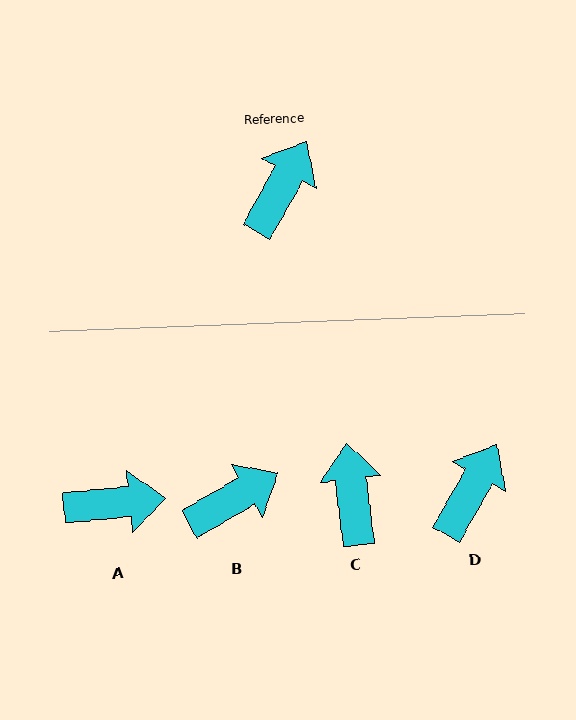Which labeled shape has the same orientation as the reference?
D.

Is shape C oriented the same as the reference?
No, it is off by about 36 degrees.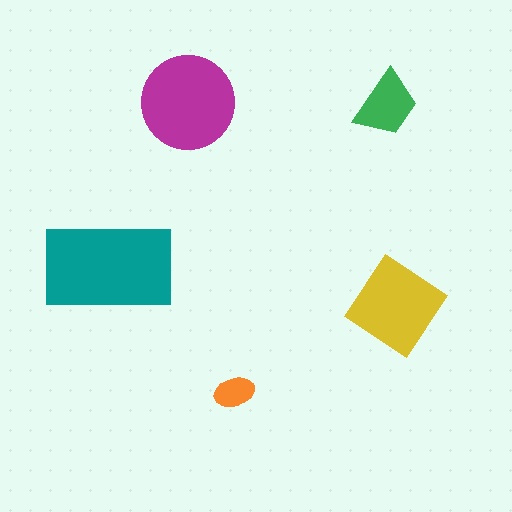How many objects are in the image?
There are 5 objects in the image.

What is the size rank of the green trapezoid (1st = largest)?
4th.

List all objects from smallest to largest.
The orange ellipse, the green trapezoid, the yellow diamond, the magenta circle, the teal rectangle.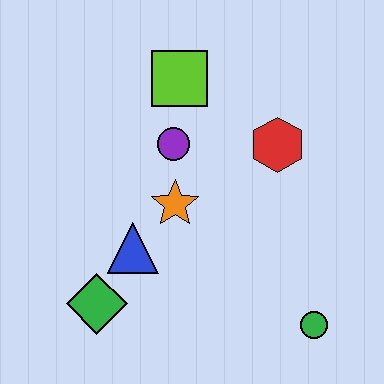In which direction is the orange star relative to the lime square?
The orange star is below the lime square.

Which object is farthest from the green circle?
The lime square is farthest from the green circle.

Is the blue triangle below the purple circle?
Yes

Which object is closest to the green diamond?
The blue triangle is closest to the green diamond.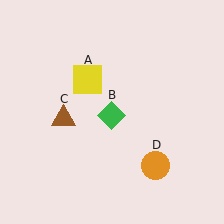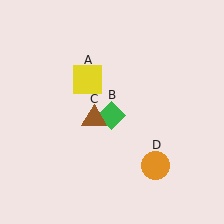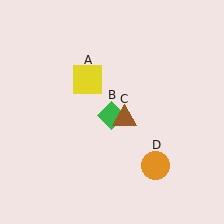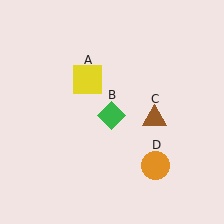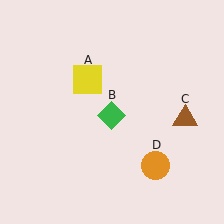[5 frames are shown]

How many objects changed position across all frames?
1 object changed position: brown triangle (object C).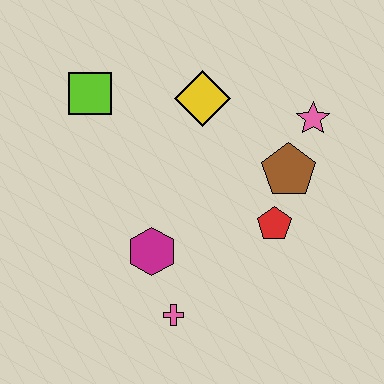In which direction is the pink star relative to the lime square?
The pink star is to the right of the lime square.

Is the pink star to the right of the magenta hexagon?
Yes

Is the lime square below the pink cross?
No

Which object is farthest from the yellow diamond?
The pink cross is farthest from the yellow diamond.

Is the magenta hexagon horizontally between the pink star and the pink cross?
No